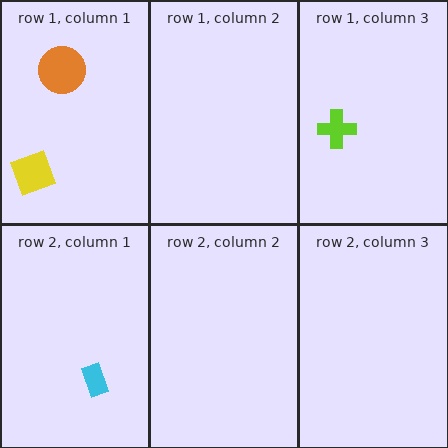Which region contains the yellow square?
The row 1, column 1 region.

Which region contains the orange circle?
The row 1, column 1 region.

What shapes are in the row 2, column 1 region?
The cyan rectangle.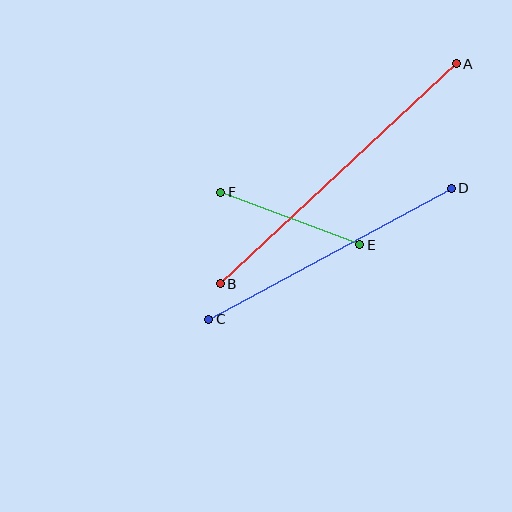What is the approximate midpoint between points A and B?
The midpoint is at approximately (338, 174) pixels.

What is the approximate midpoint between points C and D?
The midpoint is at approximately (330, 254) pixels.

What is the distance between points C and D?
The distance is approximately 276 pixels.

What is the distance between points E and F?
The distance is approximately 149 pixels.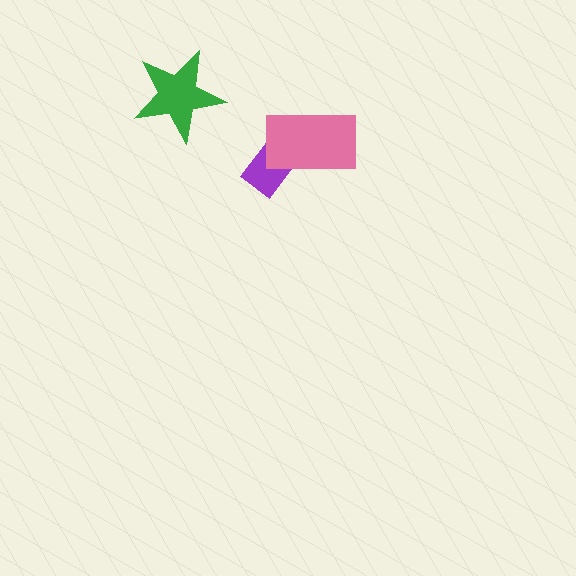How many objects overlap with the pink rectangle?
1 object overlaps with the pink rectangle.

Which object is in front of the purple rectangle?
The pink rectangle is in front of the purple rectangle.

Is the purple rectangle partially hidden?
Yes, it is partially covered by another shape.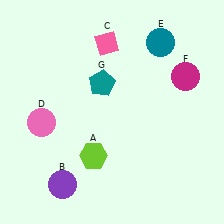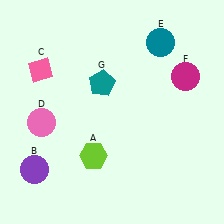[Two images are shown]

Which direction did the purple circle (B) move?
The purple circle (B) moved left.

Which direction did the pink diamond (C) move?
The pink diamond (C) moved left.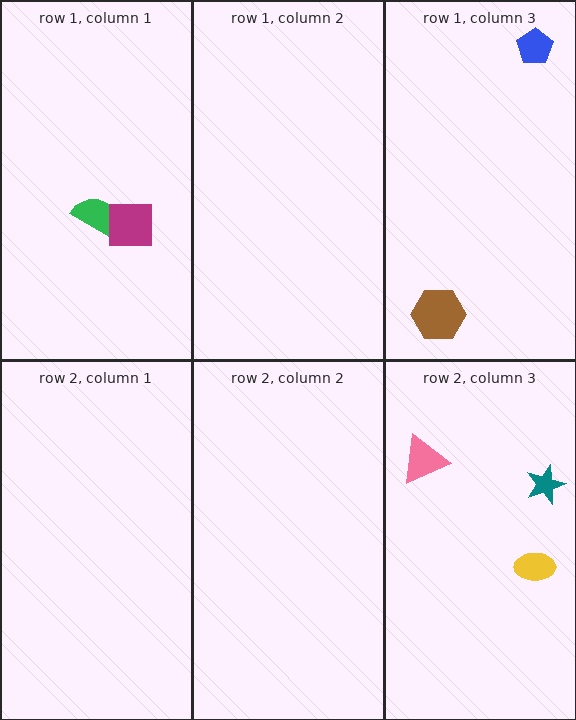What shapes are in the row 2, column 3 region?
The teal star, the yellow ellipse, the pink triangle.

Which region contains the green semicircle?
The row 1, column 1 region.